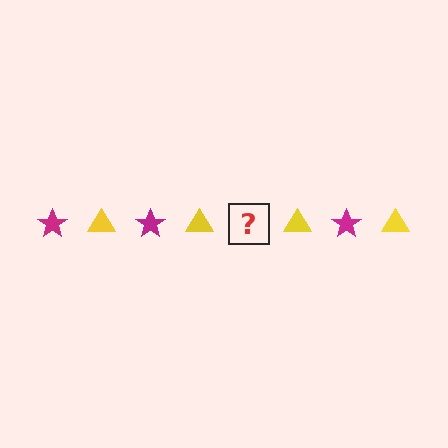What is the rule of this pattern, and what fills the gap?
The rule is that the pattern alternates between magenta star and yellow triangle. The gap should be filled with a magenta star.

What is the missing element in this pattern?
The missing element is a magenta star.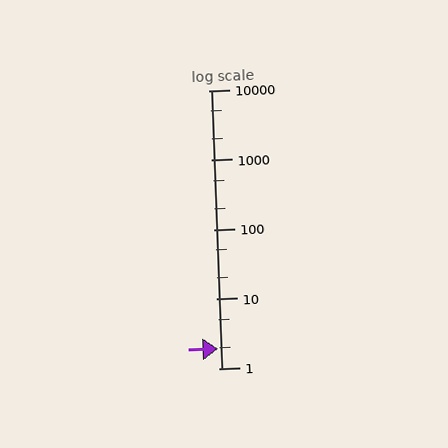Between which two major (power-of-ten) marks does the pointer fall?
The pointer is between 1 and 10.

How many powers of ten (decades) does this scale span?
The scale spans 4 decades, from 1 to 10000.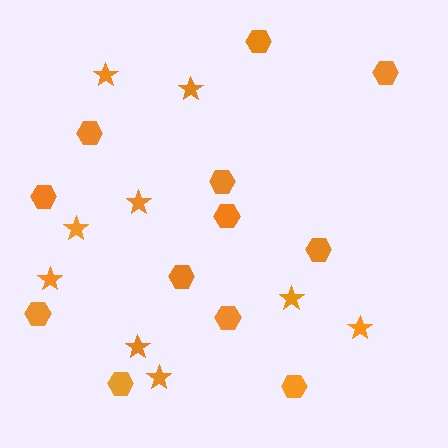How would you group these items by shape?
There are 2 groups: one group of hexagons (12) and one group of stars (9).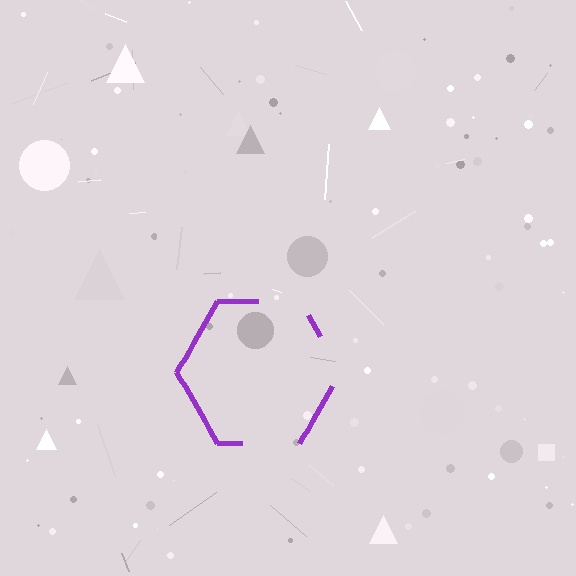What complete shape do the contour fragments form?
The contour fragments form a hexagon.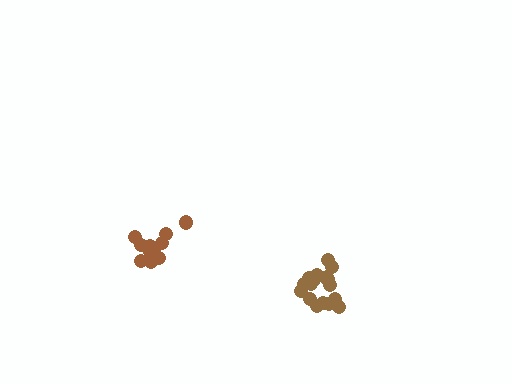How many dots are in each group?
Group 1: 17 dots, Group 2: 11 dots (28 total).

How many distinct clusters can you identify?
There are 2 distinct clusters.